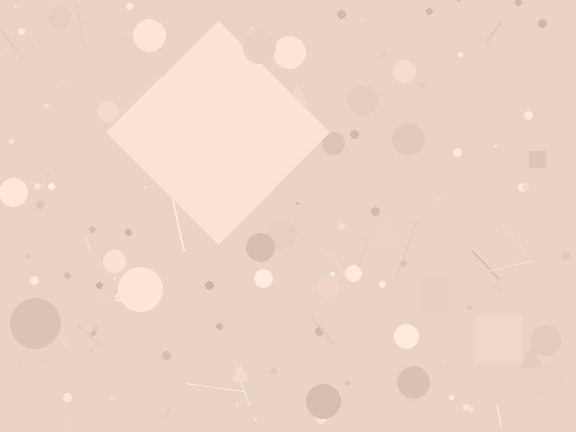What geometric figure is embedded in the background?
A diamond is embedded in the background.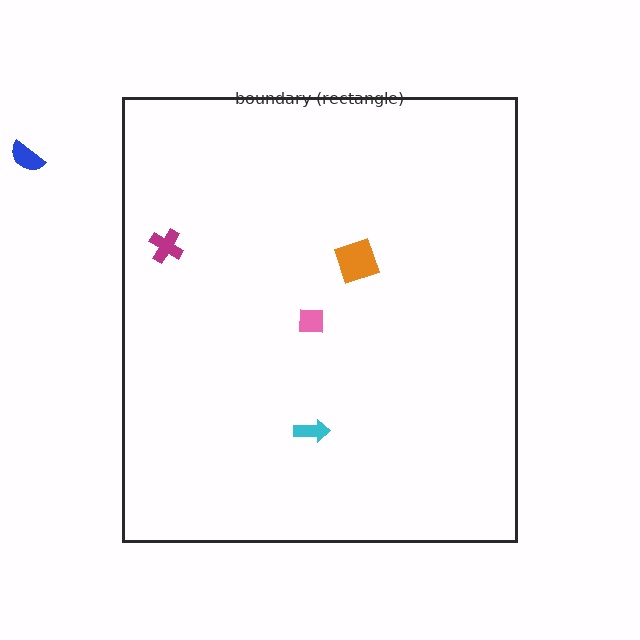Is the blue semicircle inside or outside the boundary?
Outside.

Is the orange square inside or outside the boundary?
Inside.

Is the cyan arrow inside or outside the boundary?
Inside.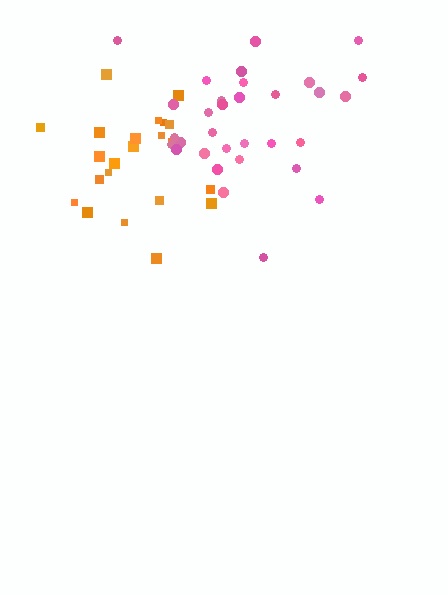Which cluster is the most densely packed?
Pink.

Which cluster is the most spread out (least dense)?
Orange.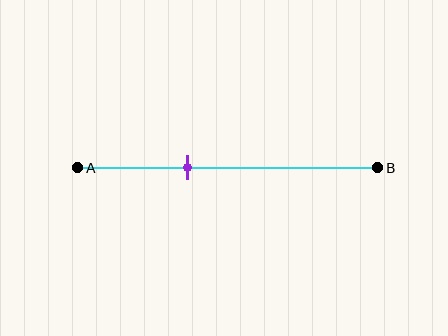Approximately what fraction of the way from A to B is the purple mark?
The purple mark is approximately 35% of the way from A to B.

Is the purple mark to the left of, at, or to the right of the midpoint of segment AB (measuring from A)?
The purple mark is to the left of the midpoint of segment AB.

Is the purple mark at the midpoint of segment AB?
No, the mark is at about 35% from A, not at the 50% midpoint.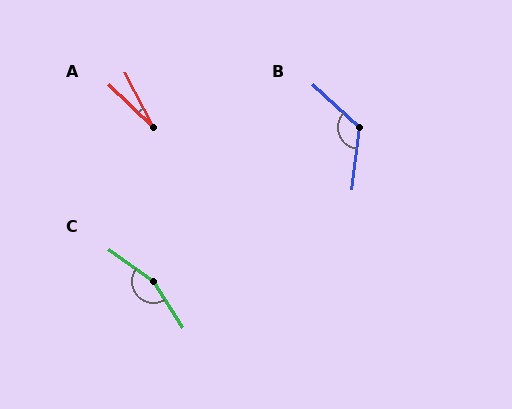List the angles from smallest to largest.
A (18°), B (126°), C (158°).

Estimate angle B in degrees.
Approximately 126 degrees.